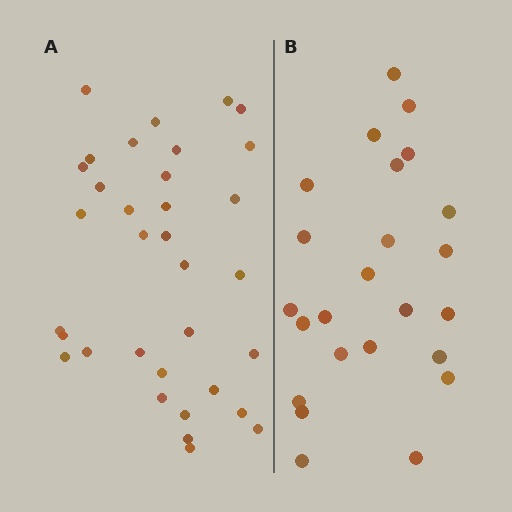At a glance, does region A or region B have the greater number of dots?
Region A (the left region) has more dots.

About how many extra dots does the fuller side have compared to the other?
Region A has roughly 10 or so more dots than region B.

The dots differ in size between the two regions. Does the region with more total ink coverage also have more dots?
No. Region B has more total ink coverage because its dots are larger, but region A actually contains more individual dots. Total area can be misleading — the number of items is what matters here.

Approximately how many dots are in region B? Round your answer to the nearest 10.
About 20 dots. (The exact count is 24, which rounds to 20.)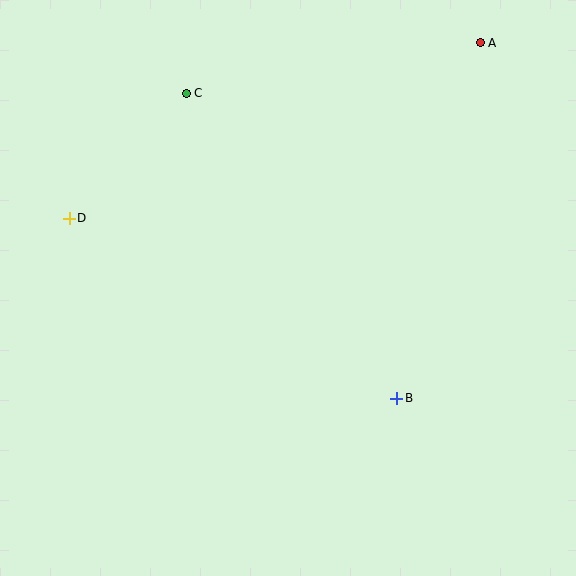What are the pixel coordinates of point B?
Point B is at (397, 398).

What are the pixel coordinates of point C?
Point C is at (186, 93).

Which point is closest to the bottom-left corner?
Point D is closest to the bottom-left corner.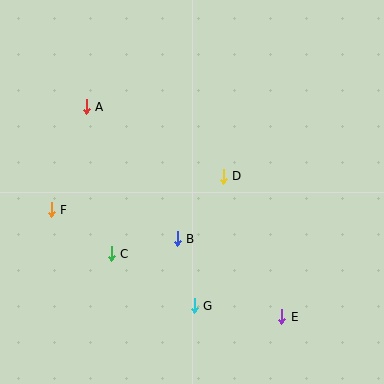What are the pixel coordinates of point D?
Point D is at (223, 176).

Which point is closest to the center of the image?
Point D at (223, 176) is closest to the center.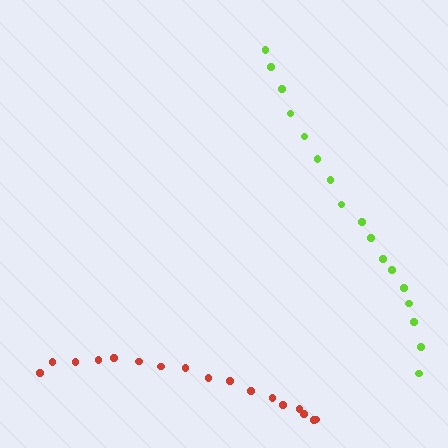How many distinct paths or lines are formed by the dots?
There are 2 distinct paths.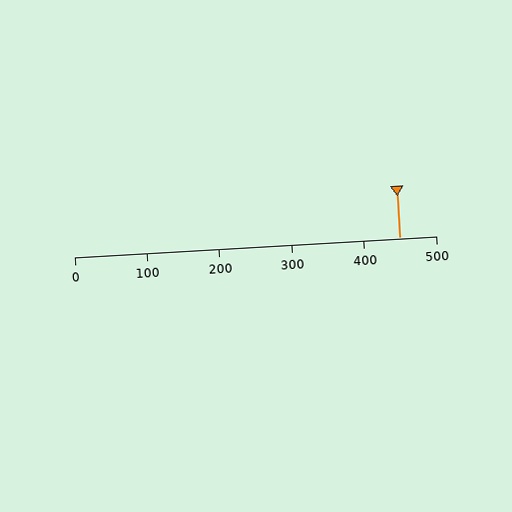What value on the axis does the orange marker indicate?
The marker indicates approximately 450.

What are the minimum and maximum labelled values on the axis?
The axis runs from 0 to 500.